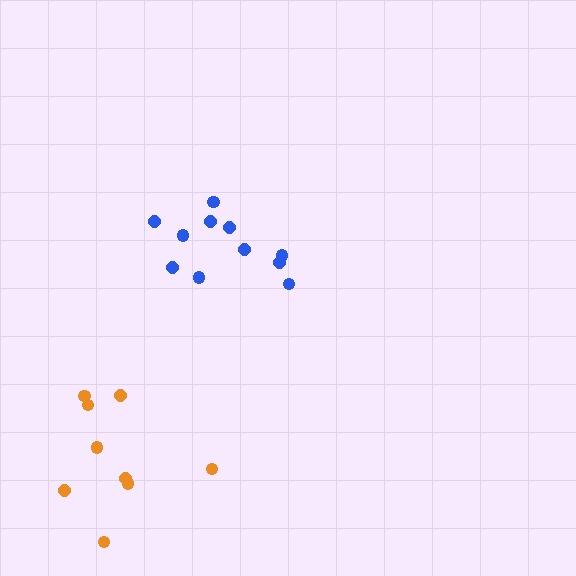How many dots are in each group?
Group 1: 11 dots, Group 2: 9 dots (20 total).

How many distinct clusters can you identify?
There are 2 distinct clusters.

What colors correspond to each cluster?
The clusters are colored: blue, orange.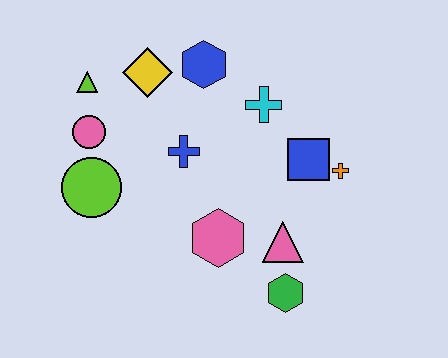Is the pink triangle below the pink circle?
Yes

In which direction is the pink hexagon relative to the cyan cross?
The pink hexagon is below the cyan cross.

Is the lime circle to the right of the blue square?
No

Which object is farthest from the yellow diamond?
The green hexagon is farthest from the yellow diamond.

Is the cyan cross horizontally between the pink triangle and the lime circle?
Yes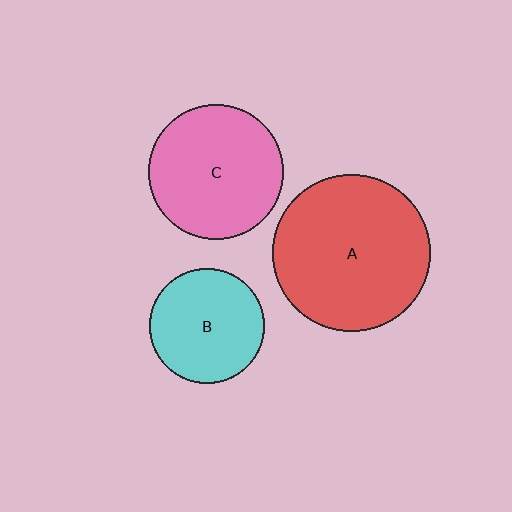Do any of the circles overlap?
No, none of the circles overlap.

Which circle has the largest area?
Circle A (red).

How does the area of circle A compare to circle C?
Approximately 1.4 times.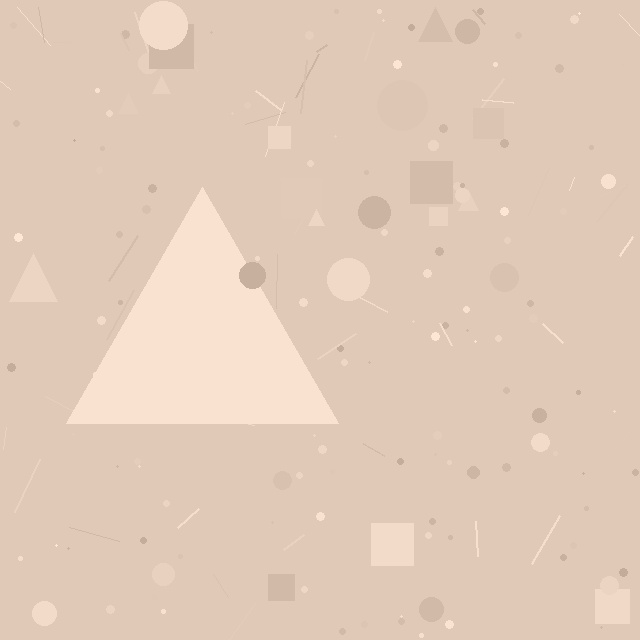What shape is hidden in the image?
A triangle is hidden in the image.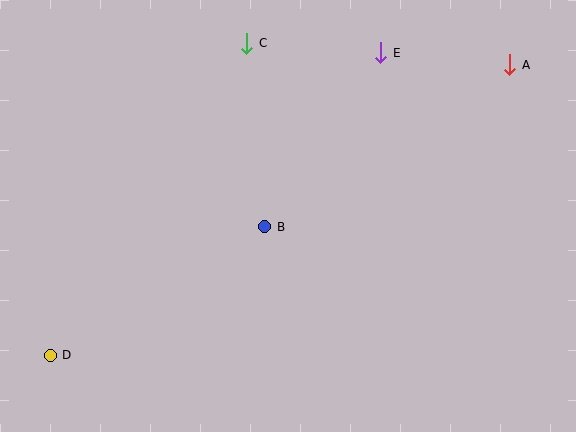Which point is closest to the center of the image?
Point B at (265, 227) is closest to the center.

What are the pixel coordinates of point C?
Point C is at (247, 43).